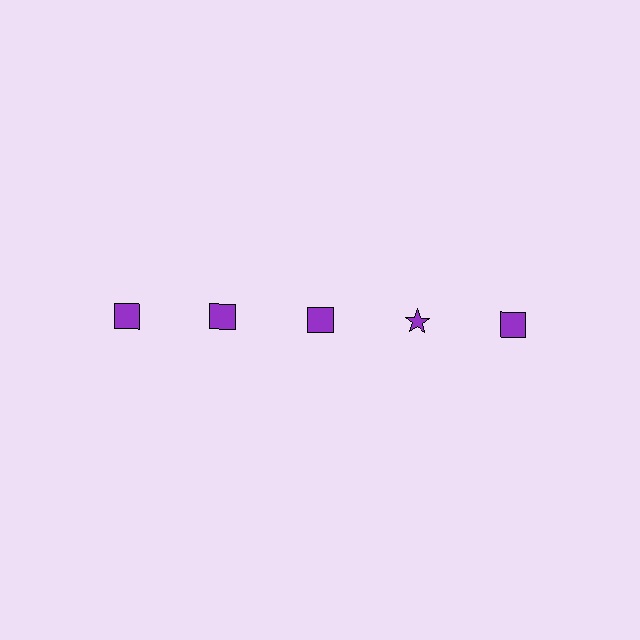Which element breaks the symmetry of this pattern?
The purple star in the top row, second from right column breaks the symmetry. All other shapes are purple squares.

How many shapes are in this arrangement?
There are 5 shapes arranged in a grid pattern.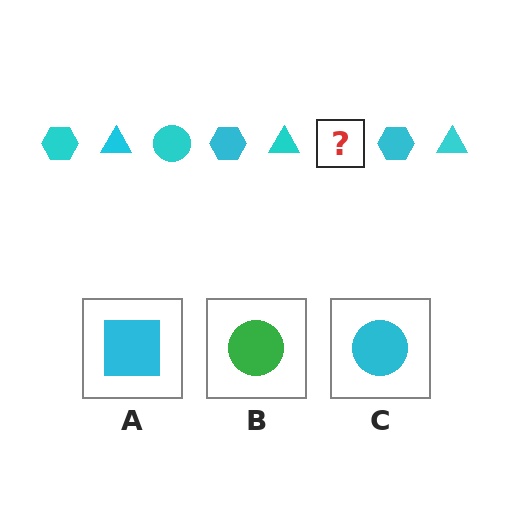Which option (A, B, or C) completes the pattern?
C.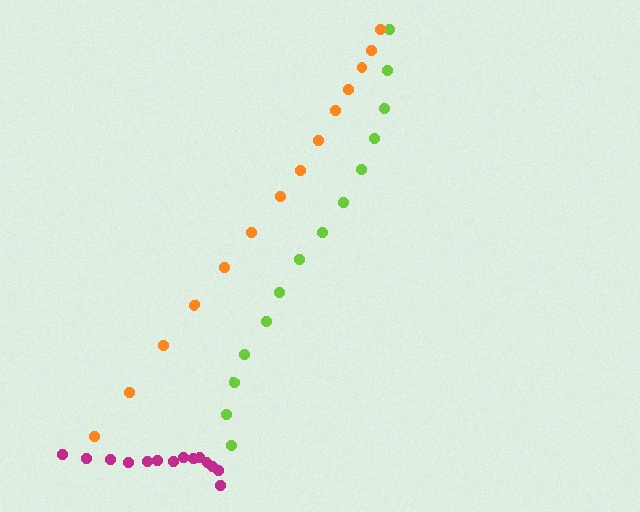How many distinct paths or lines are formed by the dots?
There are 3 distinct paths.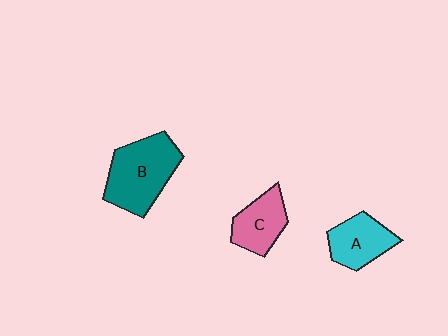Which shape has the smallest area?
Shape C (pink).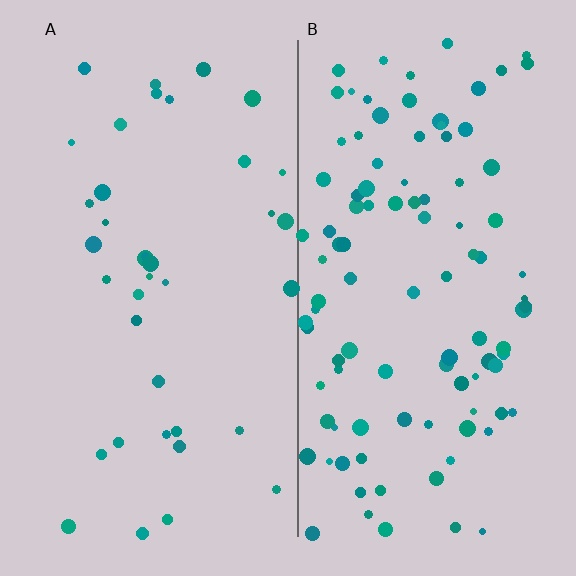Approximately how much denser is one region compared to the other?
Approximately 2.7× — region B over region A.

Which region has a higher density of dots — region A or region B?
B (the right).